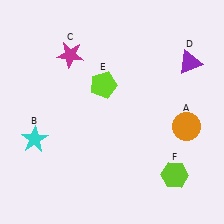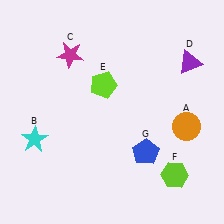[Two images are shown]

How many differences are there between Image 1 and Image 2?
There is 1 difference between the two images.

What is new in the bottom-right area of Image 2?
A blue pentagon (G) was added in the bottom-right area of Image 2.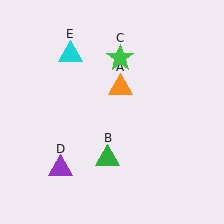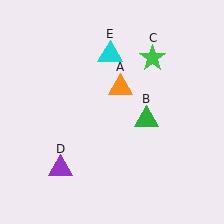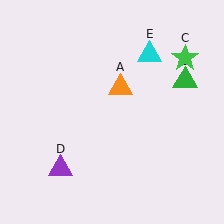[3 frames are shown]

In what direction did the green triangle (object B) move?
The green triangle (object B) moved up and to the right.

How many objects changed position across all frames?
3 objects changed position: green triangle (object B), green star (object C), cyan triangle (object E).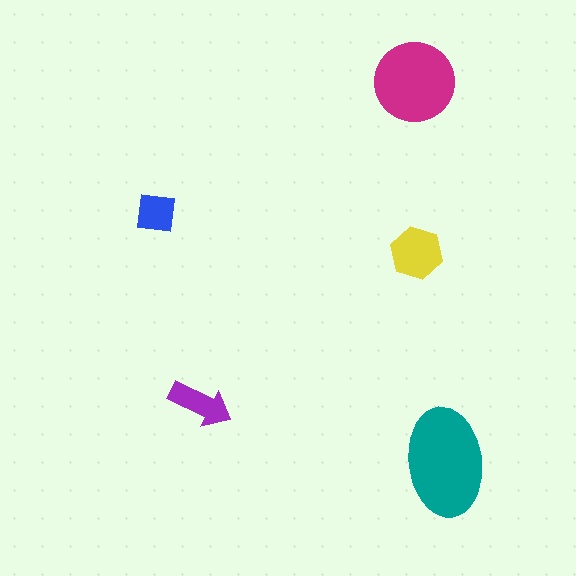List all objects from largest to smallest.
The teal ellipse, the magenta circle, the yellow hexagon, the purple arrow, the blue square.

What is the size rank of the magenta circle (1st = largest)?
2nd.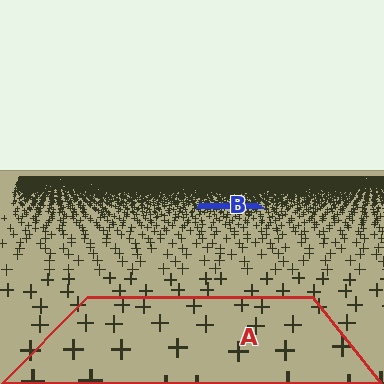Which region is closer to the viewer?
Region A is closer. The texture elements there are larger and more spread out.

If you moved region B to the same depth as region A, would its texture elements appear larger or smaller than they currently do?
They would appear larger. At a closer depth, the same texture elements are projected at a bigger on-screen size.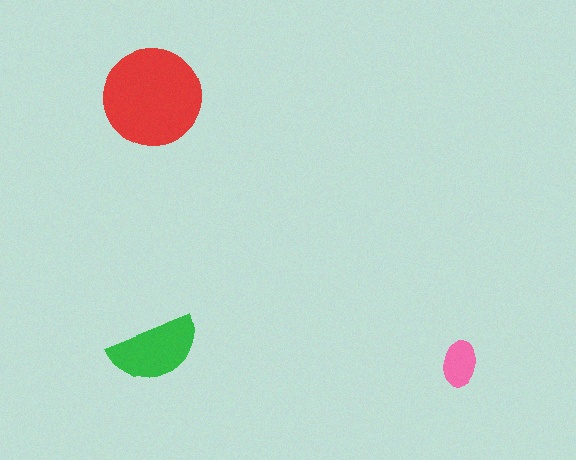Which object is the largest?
The red circle.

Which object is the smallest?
The pink ellipse.